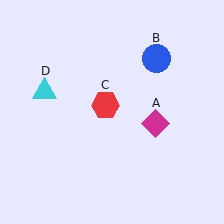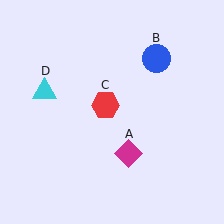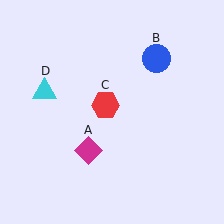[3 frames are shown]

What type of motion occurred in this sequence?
The magenta diamond (object A) rotated clockwise around the center of the scene.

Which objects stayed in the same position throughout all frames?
Blue circle (object B) and red hexagon (object C) and cyan triangle (object D) remained stationary.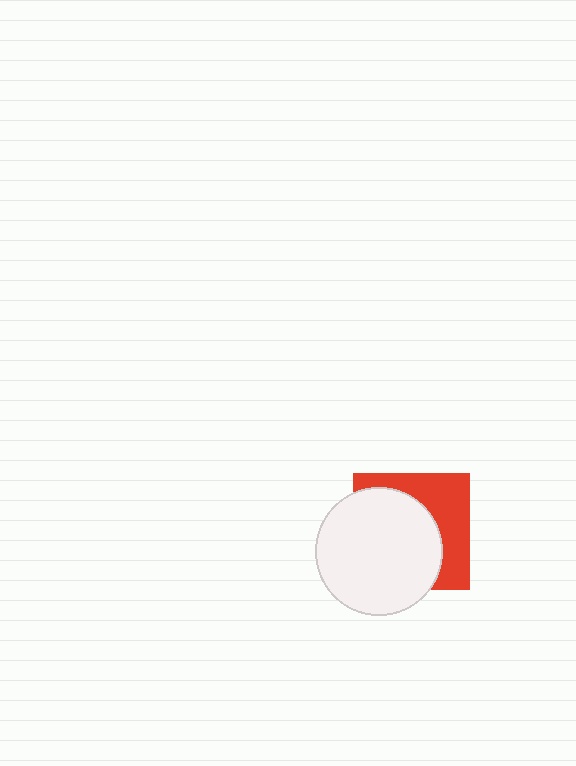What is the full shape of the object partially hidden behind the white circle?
The partially hidden object is a red square.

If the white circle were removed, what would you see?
You would see the complete red square.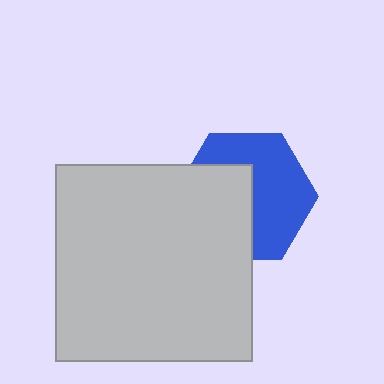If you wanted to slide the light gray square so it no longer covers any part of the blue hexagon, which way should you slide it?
Slide it toward the lower-left — that is the most direct way to separate the two shapes.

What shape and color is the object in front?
The object in front is a light gray square.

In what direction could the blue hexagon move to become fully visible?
The blue hexagon could move toward the upper-right. That would shift it out from behind the light gray square entirely.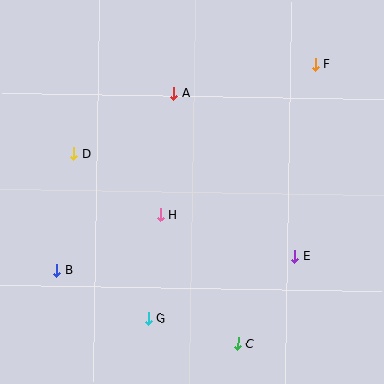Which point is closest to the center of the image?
Point H at (160, 215) is closest to the center.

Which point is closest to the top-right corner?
Point F is closest to the top-right corner.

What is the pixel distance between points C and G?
The distance between C and G is 93 pixels.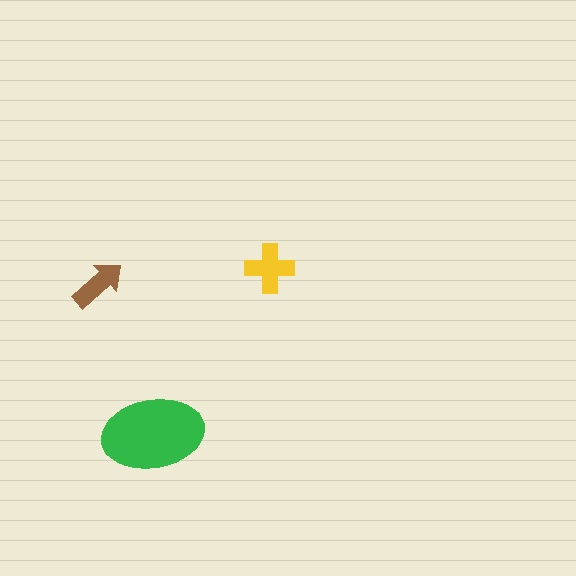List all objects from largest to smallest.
The green ellipse, the yellow cross, the brown arrow.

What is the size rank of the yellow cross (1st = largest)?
2nd.